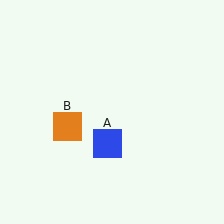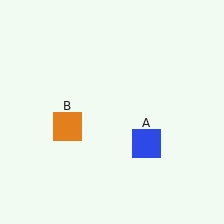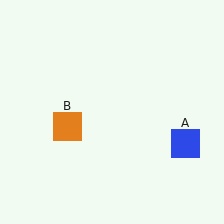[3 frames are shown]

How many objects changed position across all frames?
1 object changed position: blue square (object A).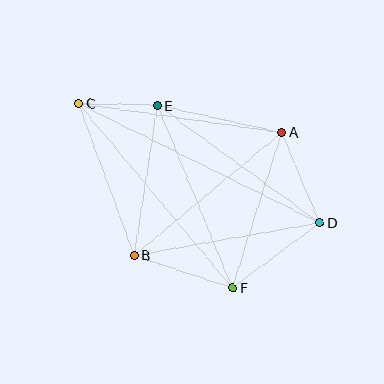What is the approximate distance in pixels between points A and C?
The distance between A and C is approximately 205 pixels.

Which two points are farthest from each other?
Points C and D are farthest from each other.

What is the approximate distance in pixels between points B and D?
The distance between B and D is approximately 189 pixels.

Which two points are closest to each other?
Points C and E are closest to each other.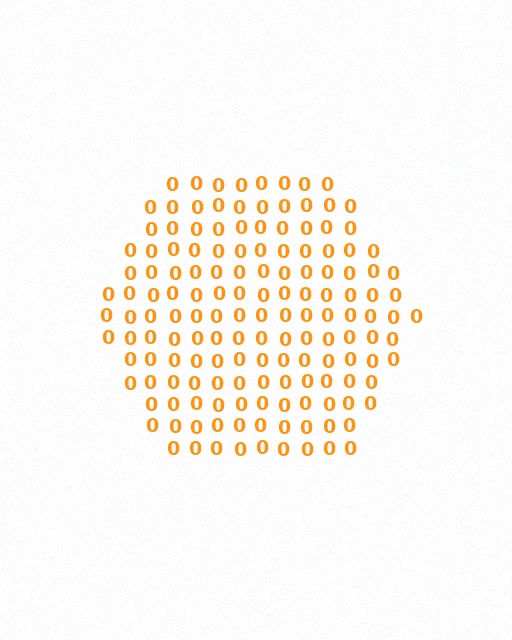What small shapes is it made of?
It is made of small digit 0's.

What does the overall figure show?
The overall figure shows a hexagon.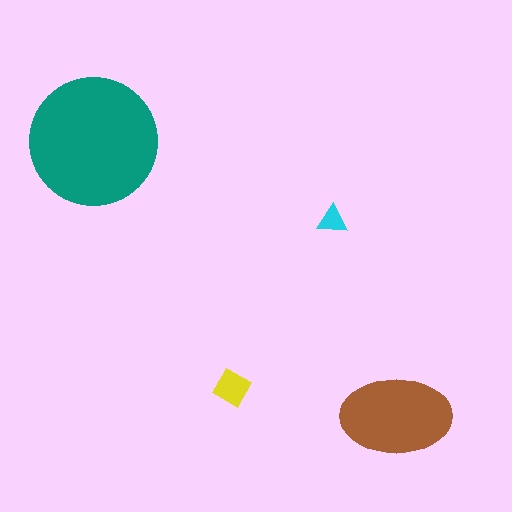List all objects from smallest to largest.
The cyan triangle, the yellow diamond, the brown ellipse, the teal circle.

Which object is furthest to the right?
The brown ellipse is rightmost.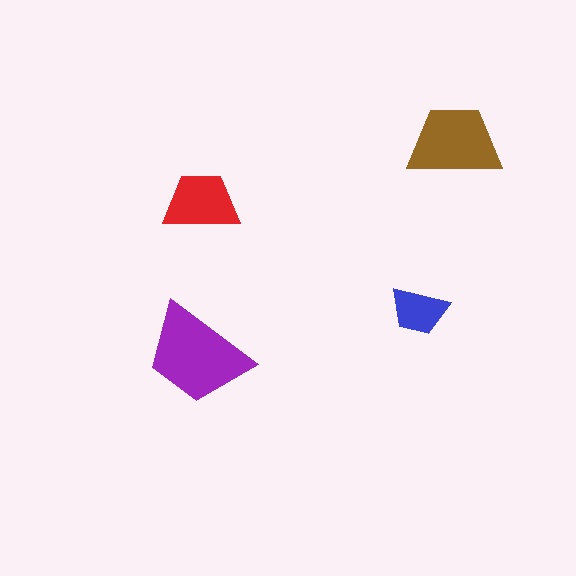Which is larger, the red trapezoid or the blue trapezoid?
The red one.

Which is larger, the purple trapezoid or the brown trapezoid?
The purple one.